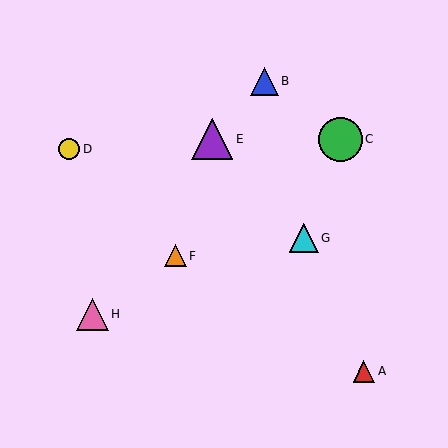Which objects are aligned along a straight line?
Objects C, F, H are aligned along a straight line.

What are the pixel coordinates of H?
Object H is at (92, 315).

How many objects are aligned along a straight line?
3 objects (C, F, H) are aligned along a straight line.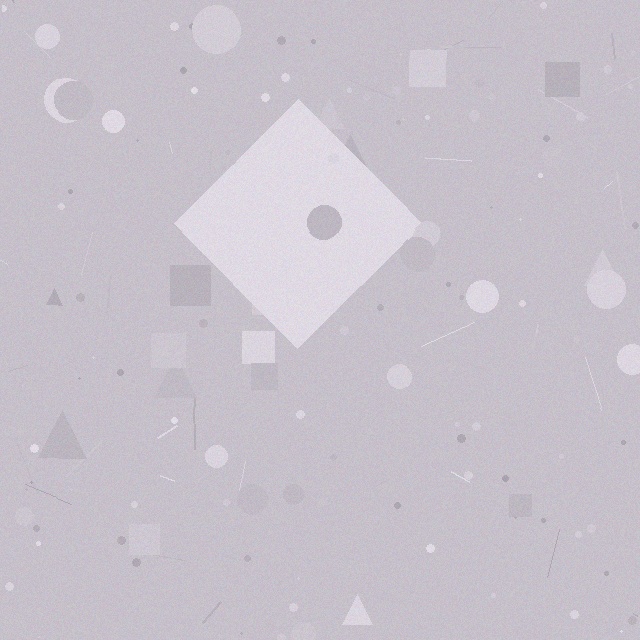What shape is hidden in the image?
A diamond is hidden in the image.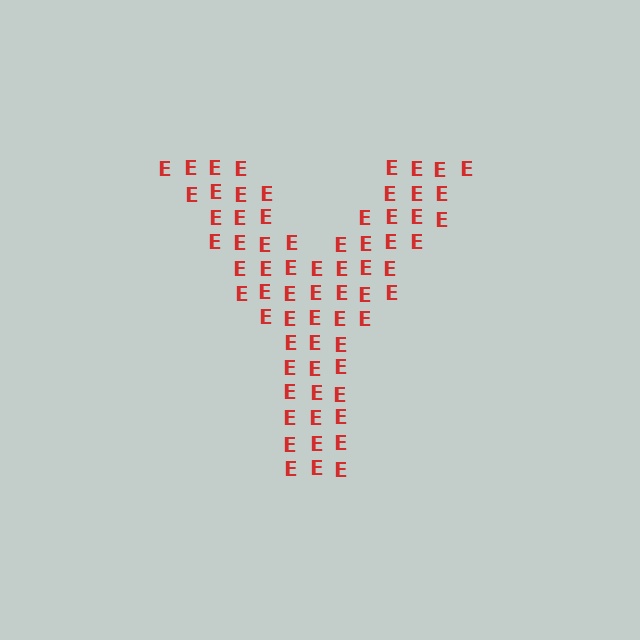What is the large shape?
The large shape is the letter Y.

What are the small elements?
The small elements are letter E's.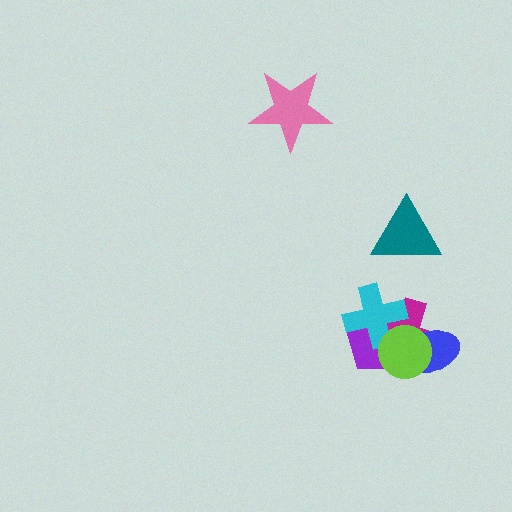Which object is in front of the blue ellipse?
The lime circle is in front of the blue ellipse.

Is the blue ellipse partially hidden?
Yes, it is partially covered by another shape.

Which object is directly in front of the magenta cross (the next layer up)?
The cyan cross is directly in front of the magenta cross.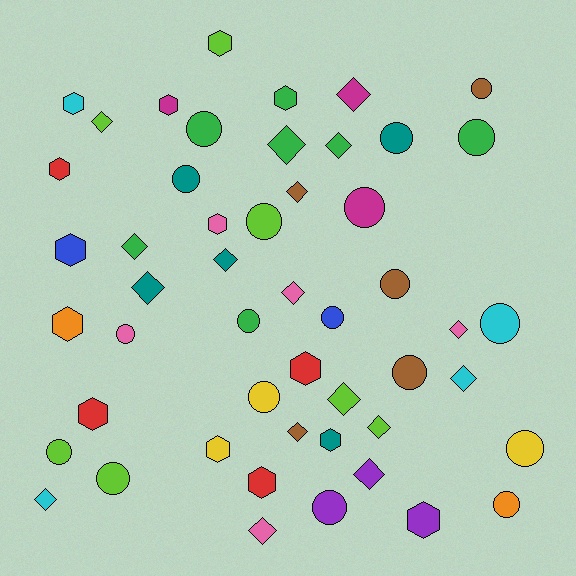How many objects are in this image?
There are 50 objects.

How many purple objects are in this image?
There are 3 purple objects.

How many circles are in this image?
There are 19 circles.